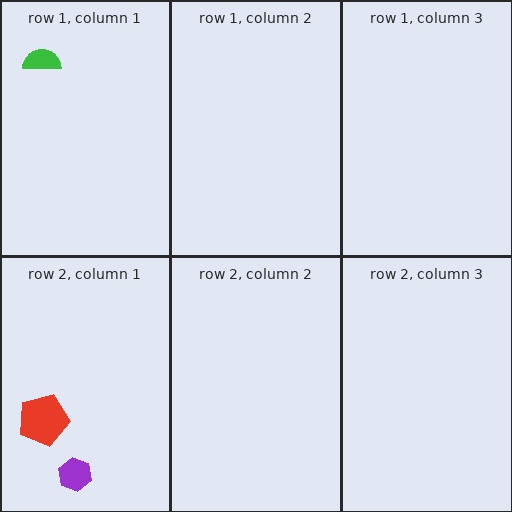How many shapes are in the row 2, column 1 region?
2.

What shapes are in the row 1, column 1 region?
The green semicircle.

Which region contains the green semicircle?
The row 1, column 1 region.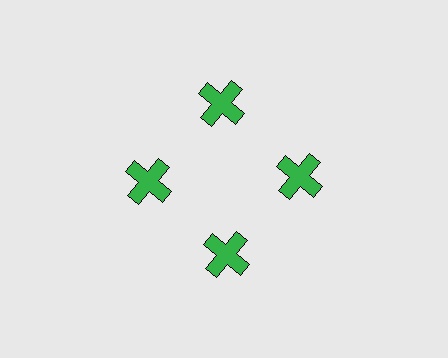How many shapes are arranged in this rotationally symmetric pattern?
There are 4 shapes, arranged in 4 groups of 1.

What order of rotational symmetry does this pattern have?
This pattern has 4-fold rotational symmetry.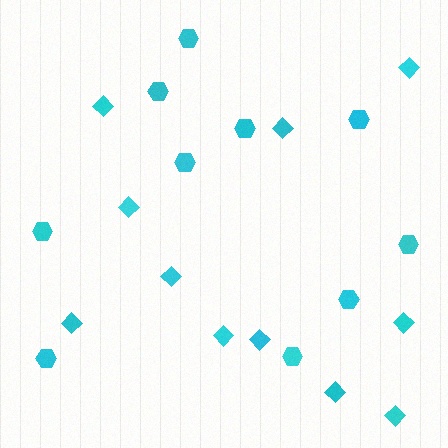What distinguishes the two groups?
There are 2 groups: one group of diamonds (11) and one group of hexagons (10).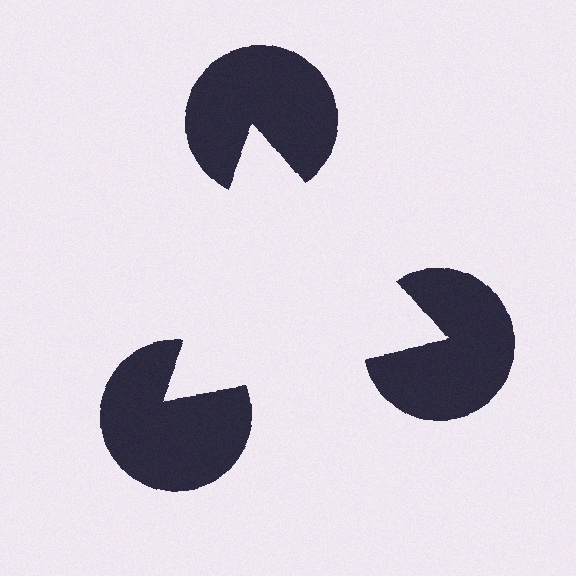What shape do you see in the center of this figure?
An illusory triangle — its edges are inferred from the aligned wedge cuts in the pac-man discs, not physically drawn.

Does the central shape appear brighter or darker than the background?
It typically appears slightly brighter than the background, even though no actual brightness change is drawn.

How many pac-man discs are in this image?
There are 3 — one at each vertex of the illusory triangle.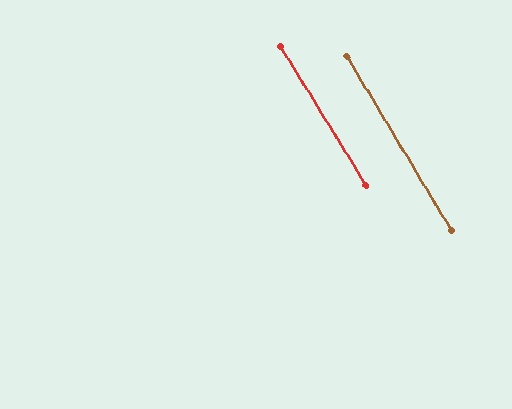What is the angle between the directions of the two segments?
Approximately 1 degree.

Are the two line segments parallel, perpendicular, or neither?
Parallel — their directions differ by only 0.5°.